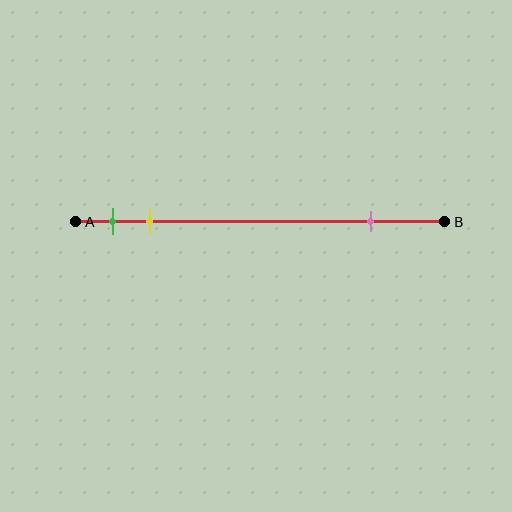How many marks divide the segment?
There are 3 marks dividing the segment.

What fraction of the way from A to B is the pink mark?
The pink mark is approximately 80% (0.8) of the way from A to B.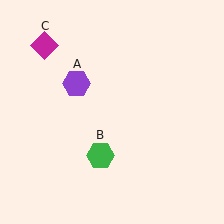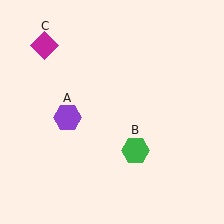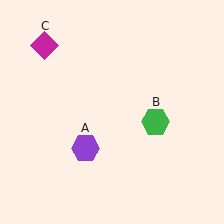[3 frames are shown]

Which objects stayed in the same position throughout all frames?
Magenta diamond (object C) remained stationary.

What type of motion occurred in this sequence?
The purple hexagon (object A), green hexagon (object B) rotated counterclockwise around the center of the scene.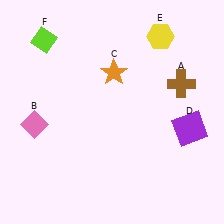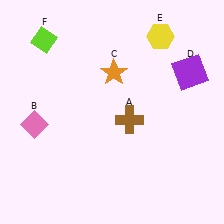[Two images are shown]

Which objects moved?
The objects that moved are: the brown cross (A), the purple square (D).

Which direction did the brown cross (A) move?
The brown cross (A) moved left.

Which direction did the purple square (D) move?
The purple square (D) moved up.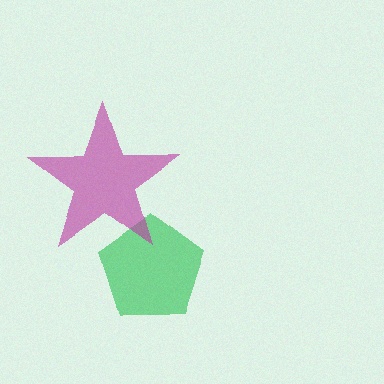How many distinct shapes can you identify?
There are 2 distinct shapes: a green pentagon, a magenta star.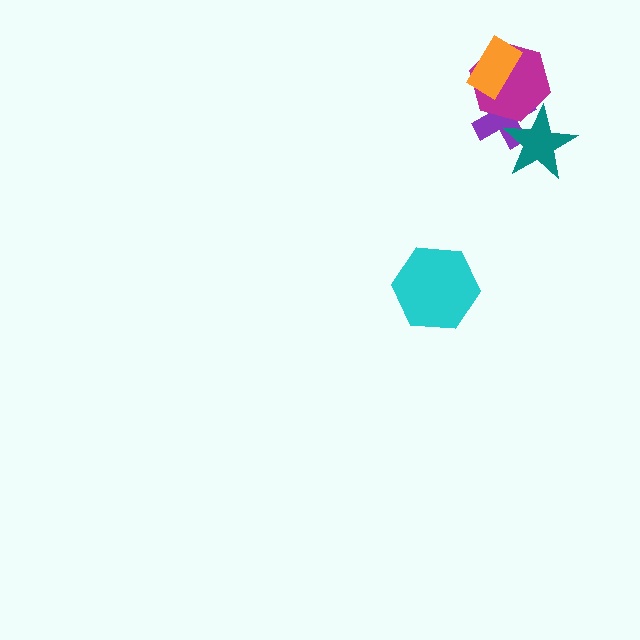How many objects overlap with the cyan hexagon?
0 objects overlap with the cyan hexagon.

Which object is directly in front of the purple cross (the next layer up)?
The teal star is directly in front of the purple cross.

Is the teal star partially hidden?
Yes, it is partially covered by another shape.